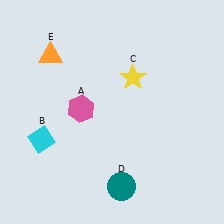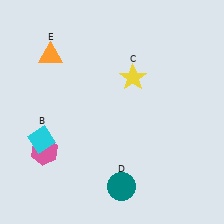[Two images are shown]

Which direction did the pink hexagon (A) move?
The pink hexagon (A) moved down.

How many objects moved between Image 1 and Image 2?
1 object moved between the two images.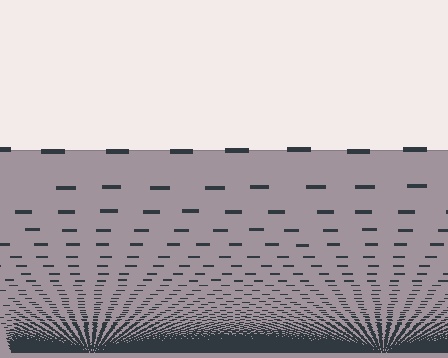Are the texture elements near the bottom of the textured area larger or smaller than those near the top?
Smaller. The gradient is inverted — elements near the bottom are smaller and denser.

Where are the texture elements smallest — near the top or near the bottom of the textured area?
Near the bottom.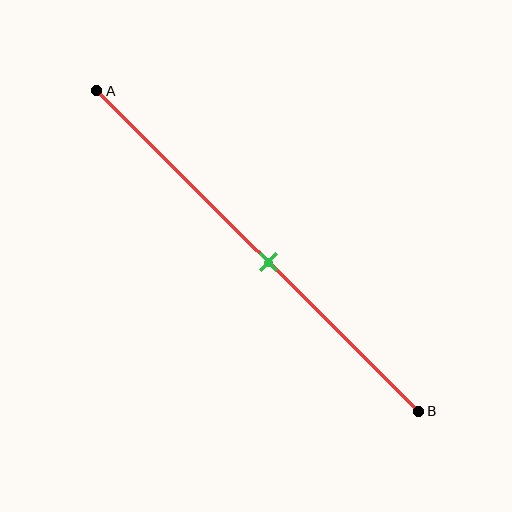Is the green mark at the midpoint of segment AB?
No, the mark is at about 55% from A, not at the 50% midpoint.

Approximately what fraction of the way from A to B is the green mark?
The green mark is approximately 55% of the way from A to B.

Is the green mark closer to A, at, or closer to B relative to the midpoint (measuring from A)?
The green mark is closer to point B than the midpoint of segment AB.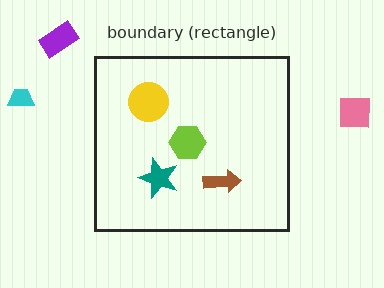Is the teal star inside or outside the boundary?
Inside.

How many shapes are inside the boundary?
4 inside, 3 outside.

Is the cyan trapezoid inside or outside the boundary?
Outside.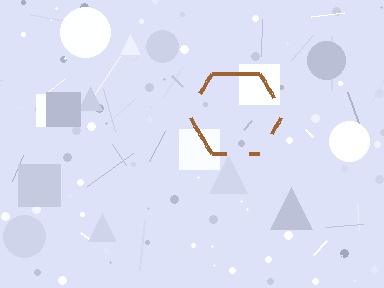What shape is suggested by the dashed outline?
The dashed outline suggests a hexagon.